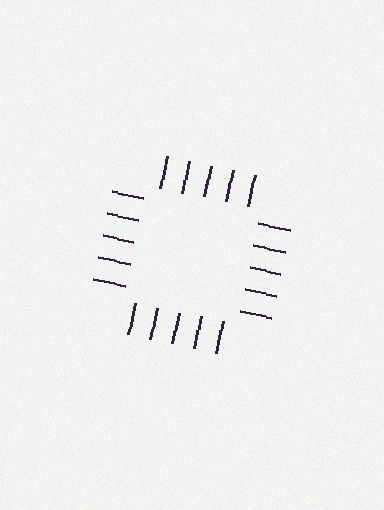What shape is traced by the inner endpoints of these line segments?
An illusory square — the line segments terminate on its edges but no continuous stroke is drawn.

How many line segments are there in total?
20 — 5 along each of the 4 edges.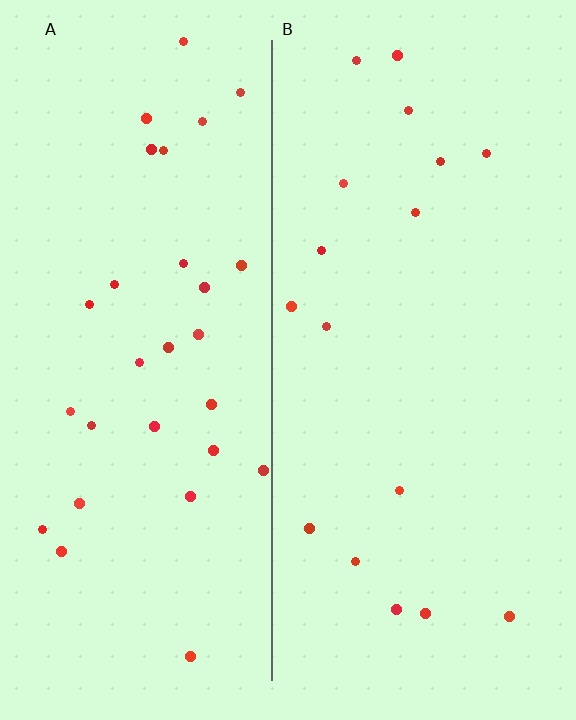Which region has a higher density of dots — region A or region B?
A (the left).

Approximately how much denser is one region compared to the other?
Approximately 1.8× — region A over region B.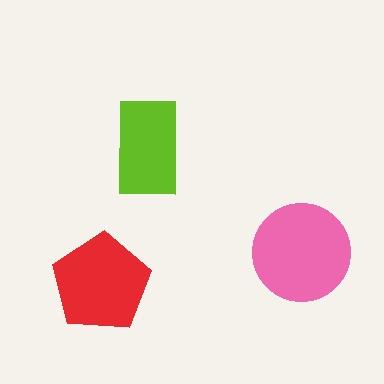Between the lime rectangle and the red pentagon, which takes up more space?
The red pentagon.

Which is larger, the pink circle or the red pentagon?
The pink circle.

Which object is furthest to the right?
The pink circle is rightmost.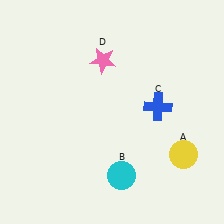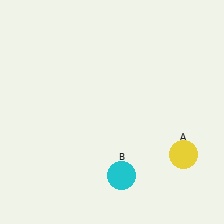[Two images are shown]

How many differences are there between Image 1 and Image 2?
There are 2 differences between the two images.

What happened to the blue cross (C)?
The blue cross (C) was removed in Image 2. It was in the top-right area of Image 1.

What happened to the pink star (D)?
The pink star (D) was removed in Image 2. It was in the top-left area of Image 1.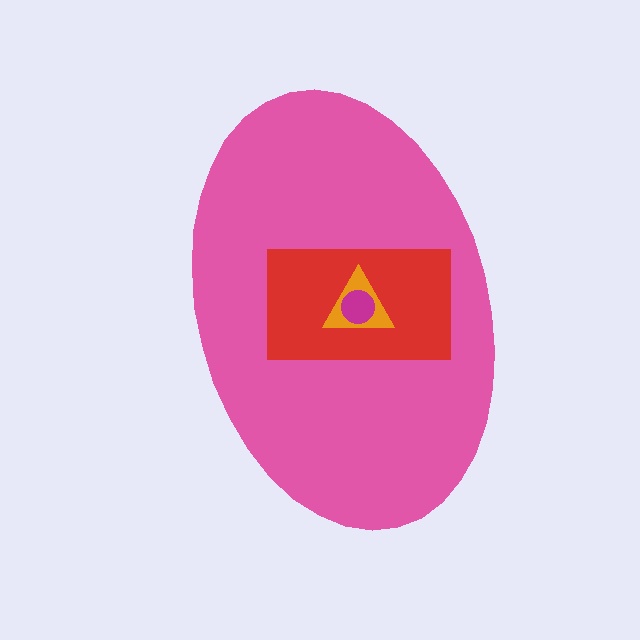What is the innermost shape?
The magenta circle.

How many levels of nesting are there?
4.